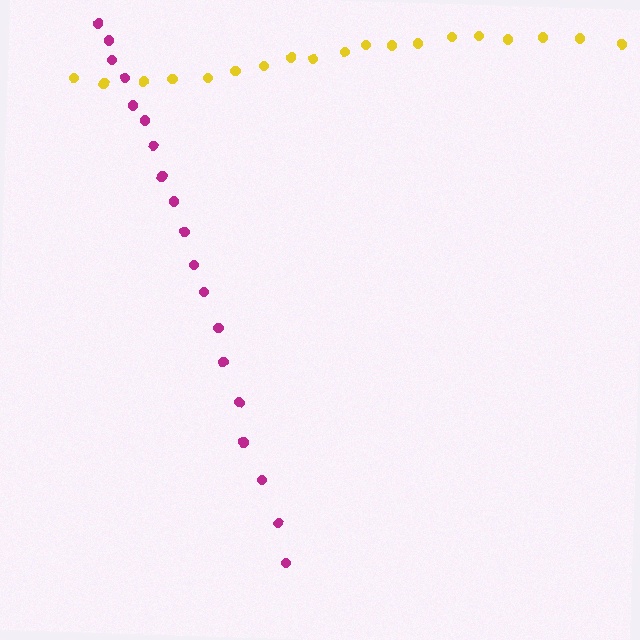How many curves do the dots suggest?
There are 2 distinct paths.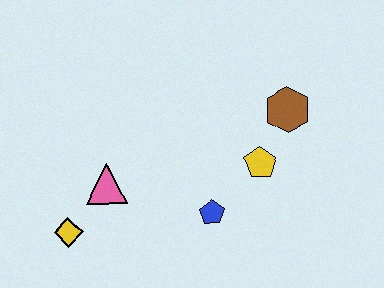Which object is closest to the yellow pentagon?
The brown hexagon is closest to the yellow pentagon.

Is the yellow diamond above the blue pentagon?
No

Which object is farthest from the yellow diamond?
The brown hexagon is farthest from the yellow diamond.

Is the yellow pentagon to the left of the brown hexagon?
Yes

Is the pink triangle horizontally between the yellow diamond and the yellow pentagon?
Yes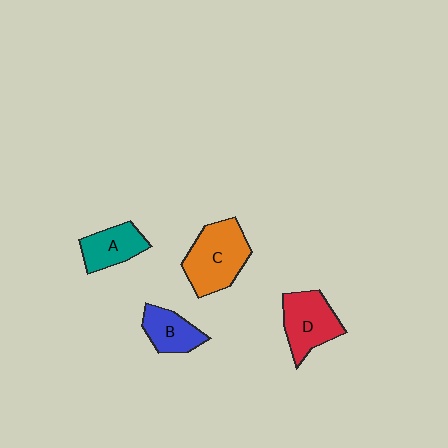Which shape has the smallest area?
Shape B (blue).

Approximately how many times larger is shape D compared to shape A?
Approximately 1.3 times.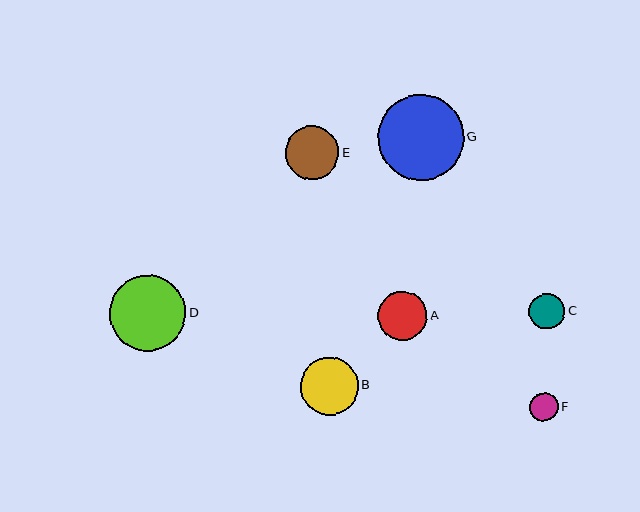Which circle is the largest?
Circle G is the largest with a size of approximately 86 pixels.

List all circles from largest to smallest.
From largest to smallest: G, D, B, E, A, C, F.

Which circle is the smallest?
Circle F is the smallest with a size of approximately 28 pixels.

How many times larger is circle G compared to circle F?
Circle G is approximately 3.1 times the size of circle F.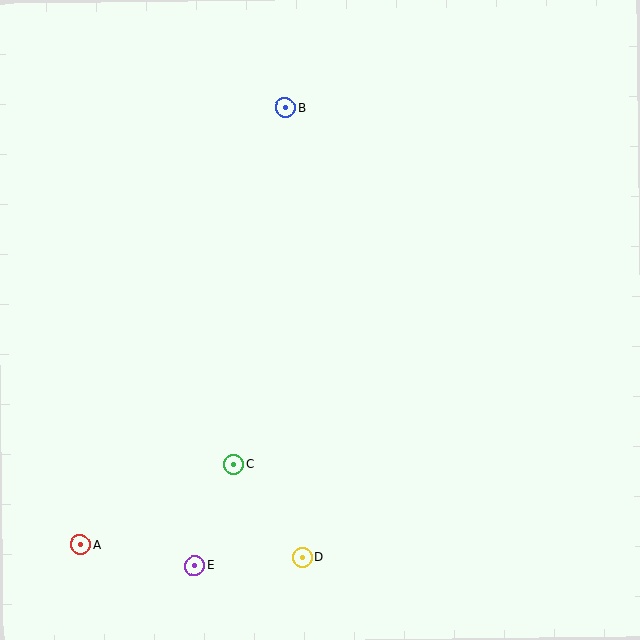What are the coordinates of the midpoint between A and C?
The midpoint between A and C is at (157, 504).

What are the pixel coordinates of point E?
Point E is at (195, 566).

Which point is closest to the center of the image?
Point C at (234, 464) is closest to the center.